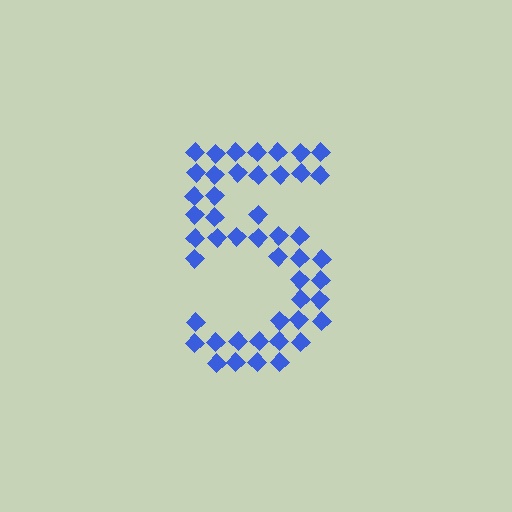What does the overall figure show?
The overall figure shows the digit 5.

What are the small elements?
The small elements are diamonds.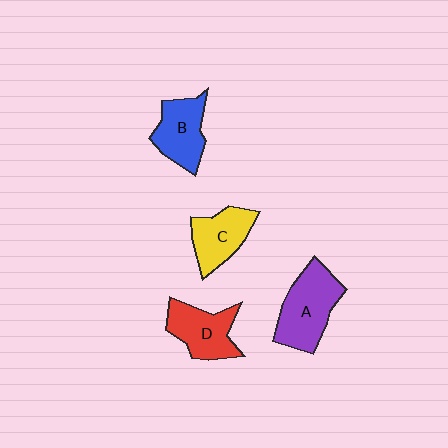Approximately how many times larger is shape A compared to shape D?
Approximately 1.3 times.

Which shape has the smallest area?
Shape C (yellow).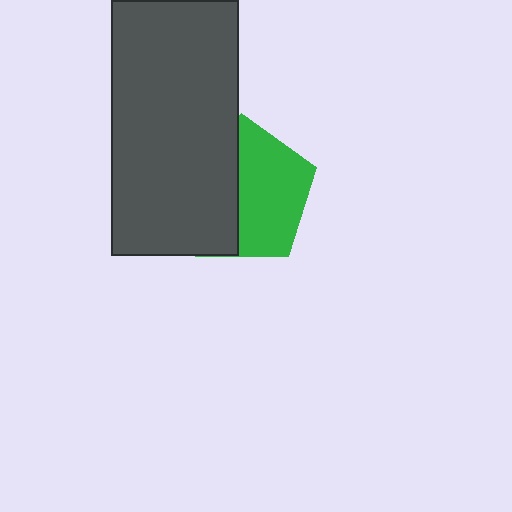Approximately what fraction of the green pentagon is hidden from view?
Roughly 47% of the green pentagon is hidden behind the dark gray rectangle.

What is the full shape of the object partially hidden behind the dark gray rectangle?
The partially hidden object is a green pentagon.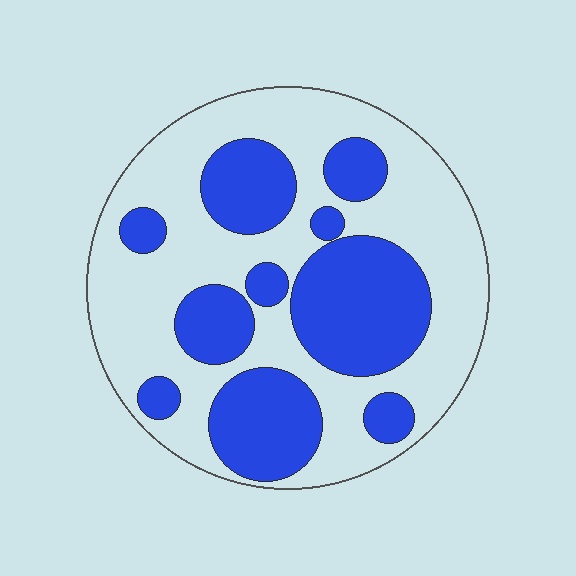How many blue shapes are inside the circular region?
10.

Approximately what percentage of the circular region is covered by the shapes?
Approximately 40%.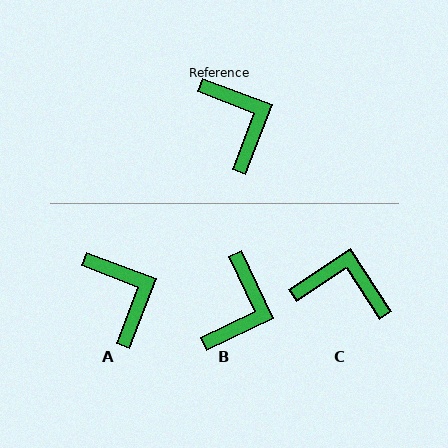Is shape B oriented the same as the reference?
No, it is off by about 44 degrees.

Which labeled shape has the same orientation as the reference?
A.